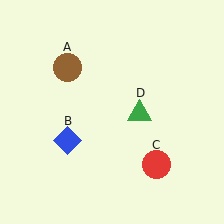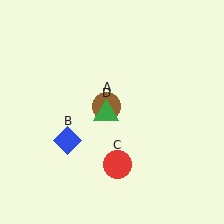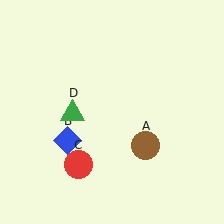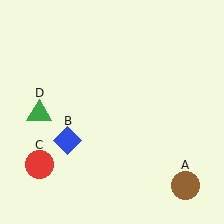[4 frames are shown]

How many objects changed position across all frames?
3 objects changed position: brown circle (object A), red circle (object C), green triangle (object D).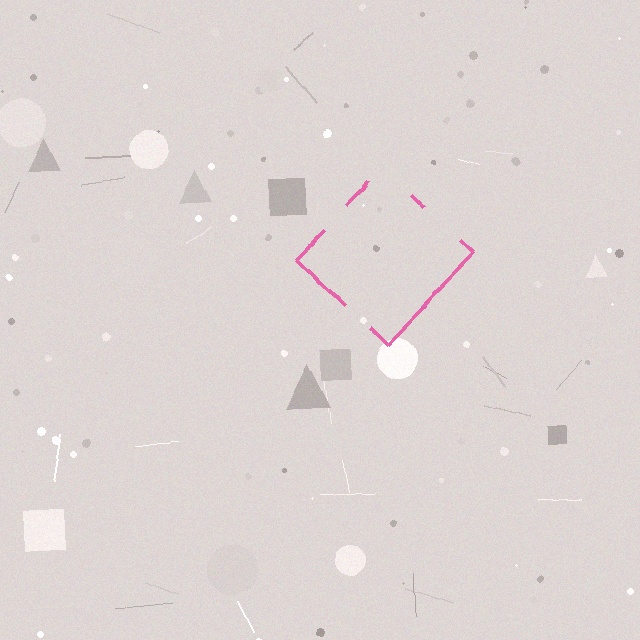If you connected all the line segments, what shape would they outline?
They would outline a diamond.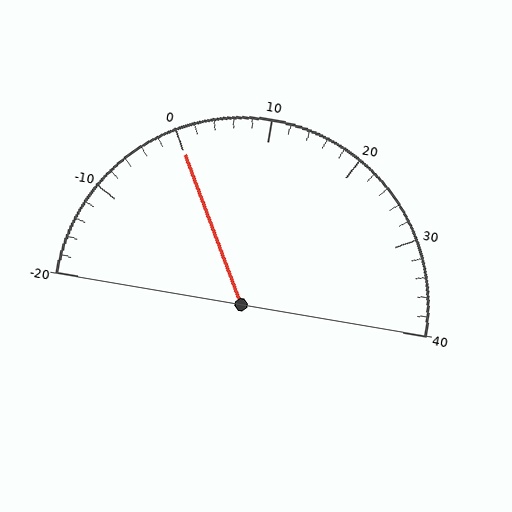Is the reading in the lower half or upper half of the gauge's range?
The reading is in the lower half of the range (-20 to 40).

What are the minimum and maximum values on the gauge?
The gauge ranges from -20 to 40.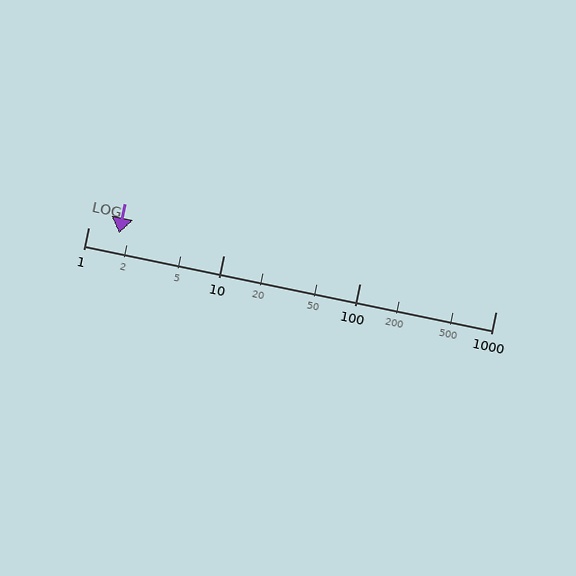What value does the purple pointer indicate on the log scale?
The pointer indicates approximately 1.7.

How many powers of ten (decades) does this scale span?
The scale spans 3 decades, from 1 to 1000.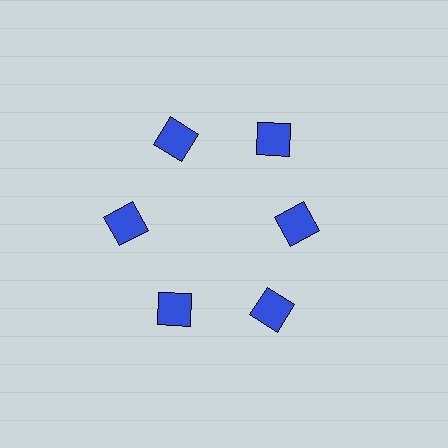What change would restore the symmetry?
The symmetry would be restored by moving it outward, back onto the ring so that all 6 squares sit at equal angles and equal distance from the center.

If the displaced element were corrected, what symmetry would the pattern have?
It would have 6-fold rotational symmetry — the pattern would map onto itself every 60 degrees.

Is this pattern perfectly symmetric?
No. The 6 blue squares are arranged in a ring, but one element near the 3 o'clock position is pulled inward toward the center, breaking the 6-fold rotational symmetry.